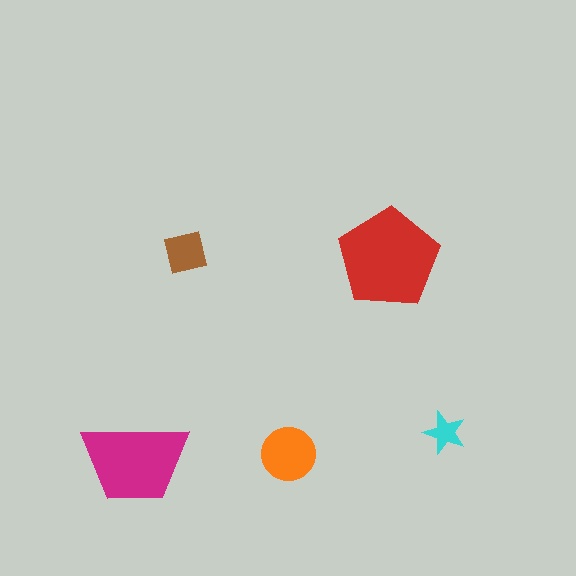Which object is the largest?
The red pentagon.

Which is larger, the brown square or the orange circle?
The orange circle.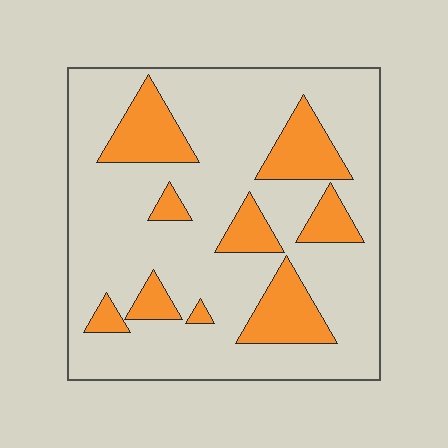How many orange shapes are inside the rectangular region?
9.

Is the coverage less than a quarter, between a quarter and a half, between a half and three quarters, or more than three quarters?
Less than a quarter.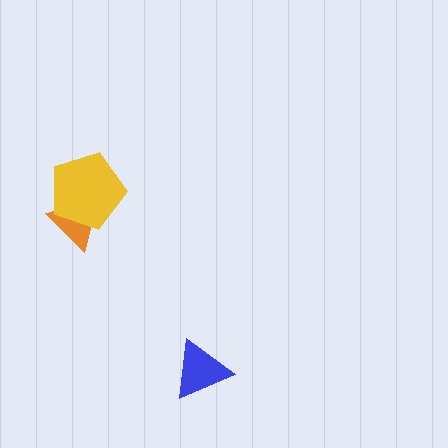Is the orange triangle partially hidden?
Yes, it is partially covered by another shape.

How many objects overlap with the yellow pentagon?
1 object overlaps with the yellow pentagon.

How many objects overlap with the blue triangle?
0 objects overlap with the blue triangle.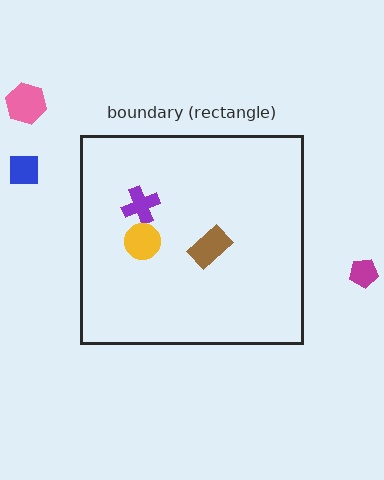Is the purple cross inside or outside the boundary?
Inside.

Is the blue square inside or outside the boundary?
Outside.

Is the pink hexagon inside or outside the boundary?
Outside.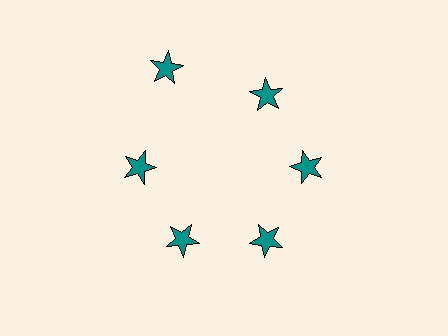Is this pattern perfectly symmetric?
No. The 6 teal stars are arranged in a ring, but one element near the 11 o'clock position is pushed outward from the center, breaking the 6-fold rotational symmetry.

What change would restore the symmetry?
The symmetry would be restored by moving it inward, back onto the ring so that all 6 stars sit at equal angles and equal distance from the center.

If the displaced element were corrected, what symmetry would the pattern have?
It would have 6-fold rotational symmetry — the pattern would map onto itself every 60 degrees.